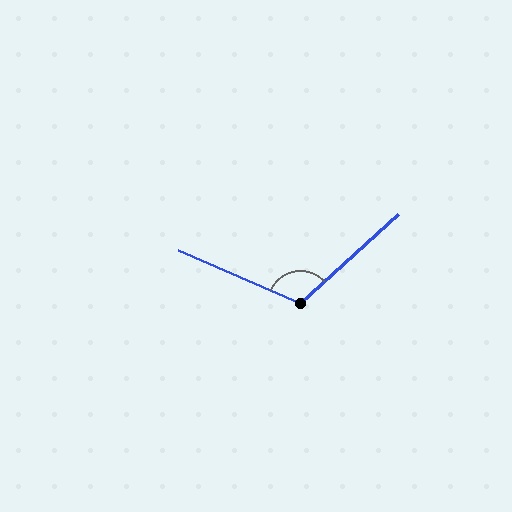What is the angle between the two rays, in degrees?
Approximately 114 degrees.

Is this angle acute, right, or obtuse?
It is obtuse.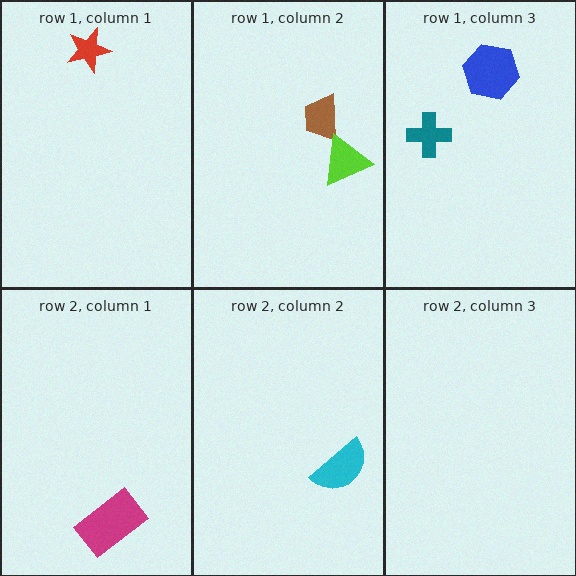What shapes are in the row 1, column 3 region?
The blue hexagon, the teal cross.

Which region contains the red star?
The row 1, column 1 region.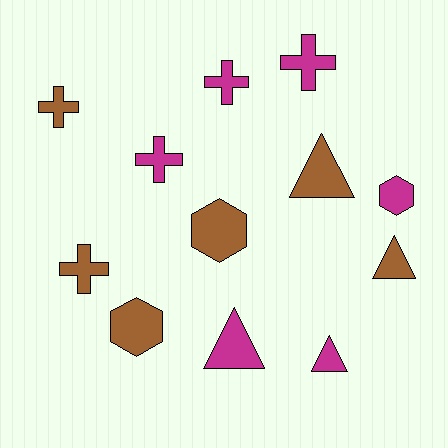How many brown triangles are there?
There are 2 brown triangles.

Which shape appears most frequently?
Cross, with 5 objects.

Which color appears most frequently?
Magenta, with 6 objects.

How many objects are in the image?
There are 12 objects.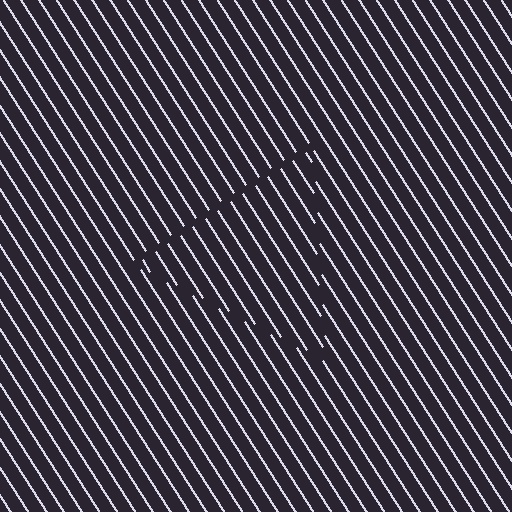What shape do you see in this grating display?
An illusory triangle. The interior of the shape contains the same grating, shifted by half a period — the contour is defined by the phase discontinuity where line-ends from the inner and outer gratings abut.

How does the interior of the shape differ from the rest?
The interior of the shape contains the same grating, shifted by half a period — the contour is defined by the phase discontinuity where line-ends from the inner and outer gratings abut.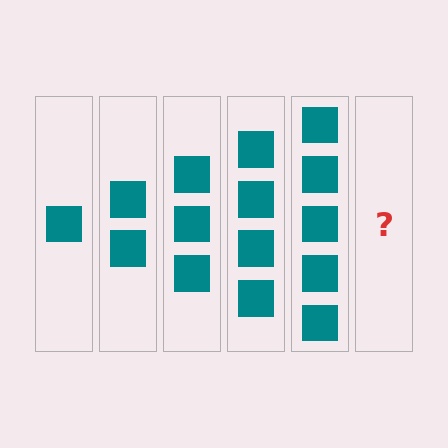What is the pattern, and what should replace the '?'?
The pattern is that each step adds one more square. The '?' should be 6 squares.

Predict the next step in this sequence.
The next step is 6 squares.